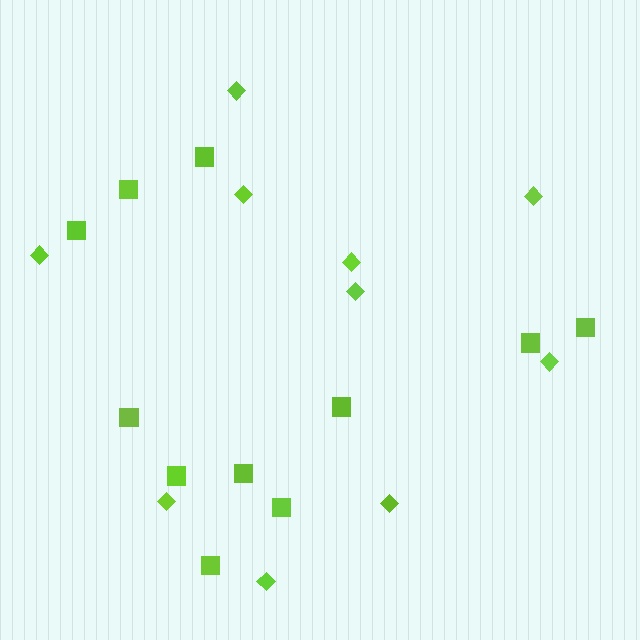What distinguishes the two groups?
There are 2 groups: one group of diamonds (10) and one group of squares (11).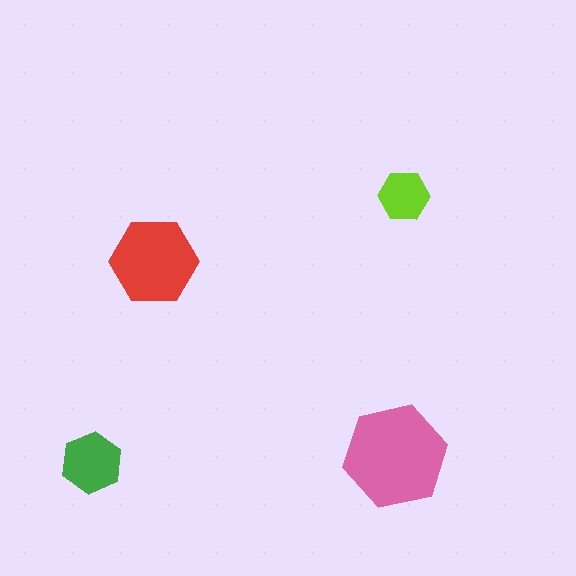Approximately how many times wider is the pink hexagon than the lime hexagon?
About 2 times wider.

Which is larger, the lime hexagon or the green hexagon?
The green one.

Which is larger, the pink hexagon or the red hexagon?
The pink one.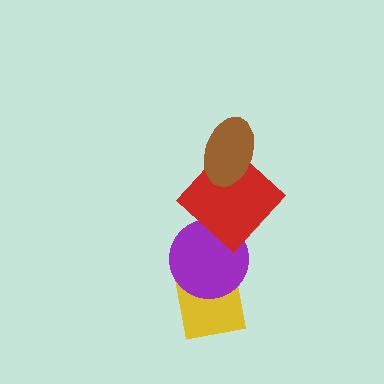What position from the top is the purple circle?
The purple circle is 3rd from the top.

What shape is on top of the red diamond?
The brown ellipse is on top of the red diamond.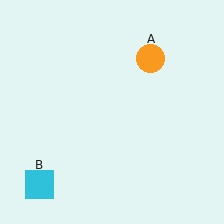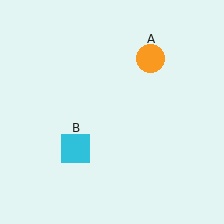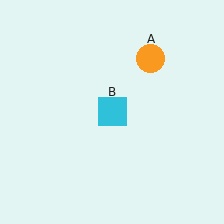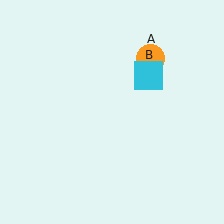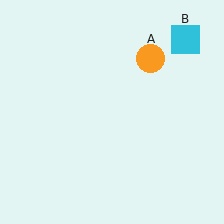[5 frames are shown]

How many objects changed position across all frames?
1 object changed position: cyan square (object B).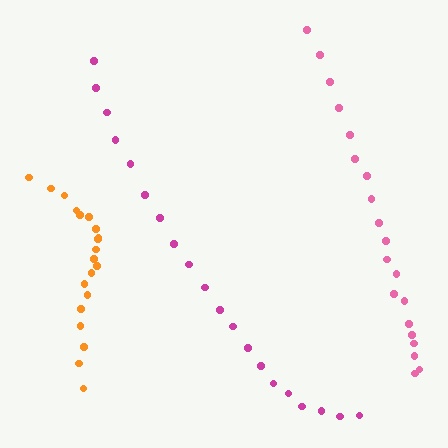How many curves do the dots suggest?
There are 3 distinct paths.